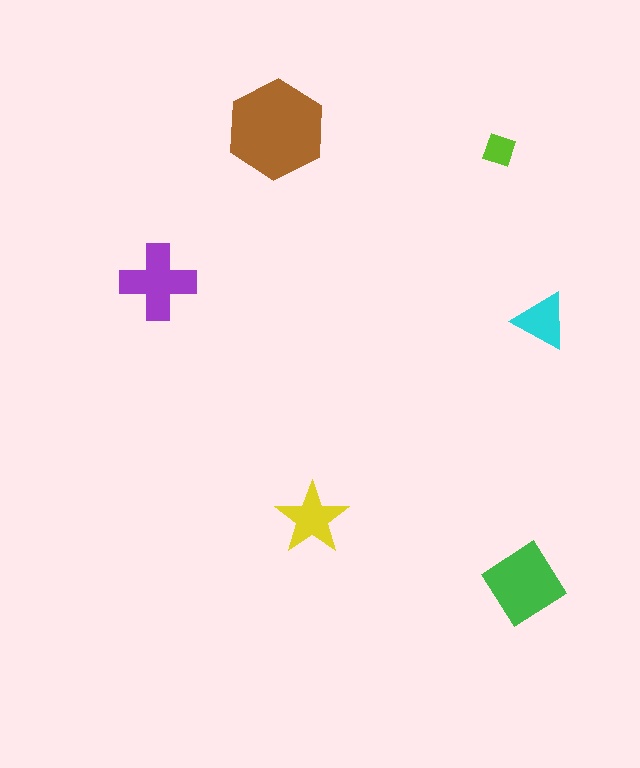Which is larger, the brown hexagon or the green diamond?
The brown hexagon.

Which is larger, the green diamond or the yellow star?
The green diamond.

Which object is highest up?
The brown hexagon is topmost.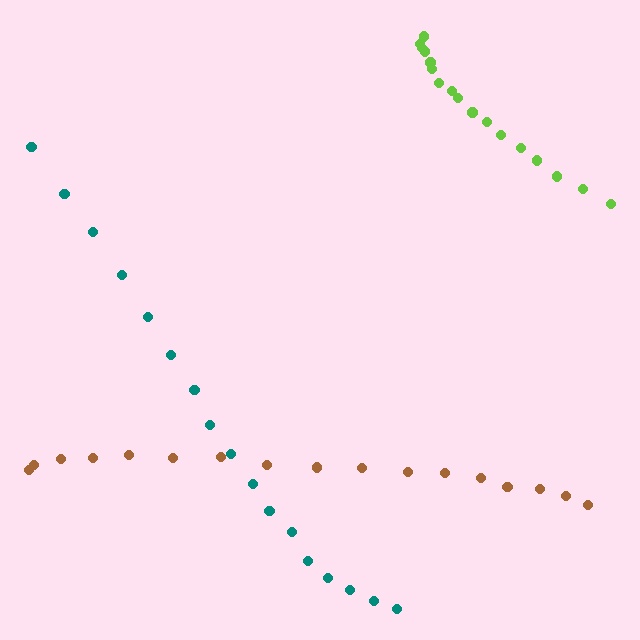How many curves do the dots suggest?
There are 3 distinct paths.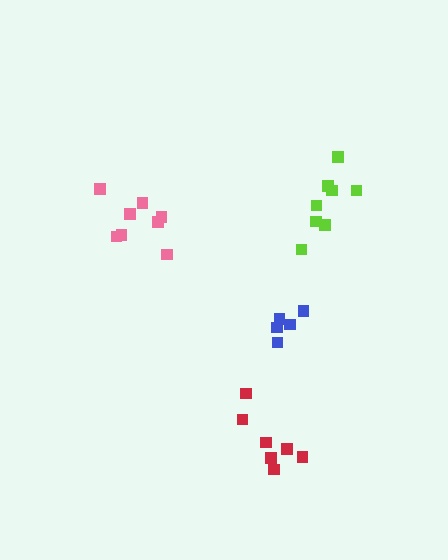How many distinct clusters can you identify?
There are 4 distinct clusters.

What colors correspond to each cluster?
The clusters are colored: lime, blue, red, pink.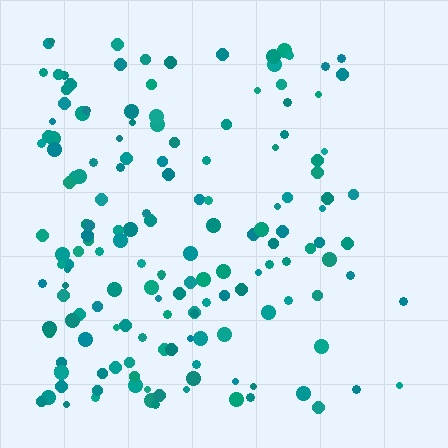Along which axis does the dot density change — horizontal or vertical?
Horizontal.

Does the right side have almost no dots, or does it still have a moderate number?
Still a moderate number, just noticeably fewer than the left.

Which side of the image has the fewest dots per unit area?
The right.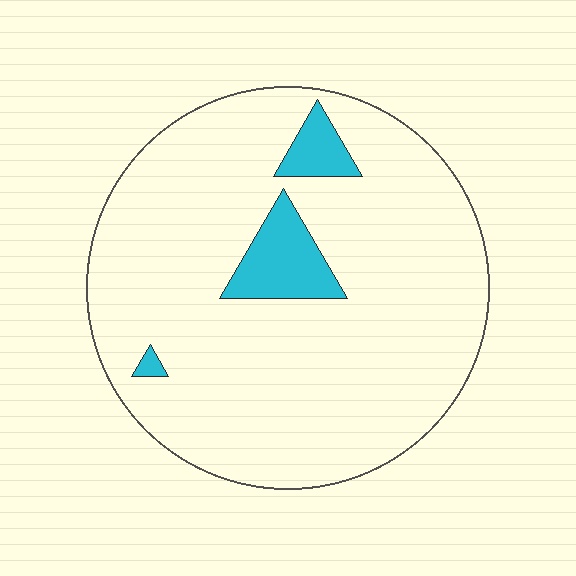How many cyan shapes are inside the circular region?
3.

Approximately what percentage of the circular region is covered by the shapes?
Approximately 10%.